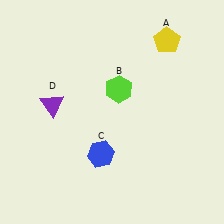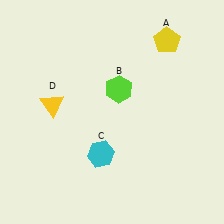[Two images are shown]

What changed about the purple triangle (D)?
In Image 1, D is purple. In Image 2, it changed to yellow.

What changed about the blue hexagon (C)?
In Image 1, C is blue. In Image 2, it changed to cyan.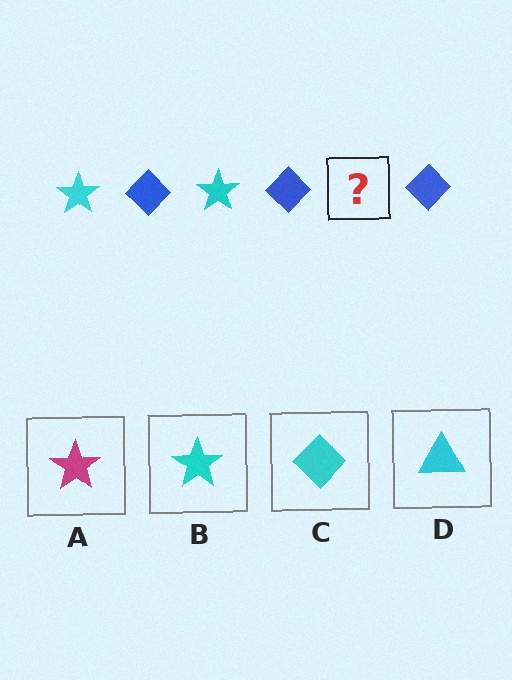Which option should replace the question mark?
Option B.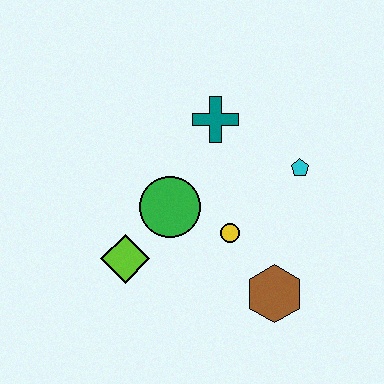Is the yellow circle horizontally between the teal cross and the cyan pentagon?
Yes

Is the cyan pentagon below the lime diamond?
No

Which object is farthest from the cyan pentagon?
The lime diamond is farthest from the cyan pentagon.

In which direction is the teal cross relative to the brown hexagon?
The teal cross is above the brown hexagon.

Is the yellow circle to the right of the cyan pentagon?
No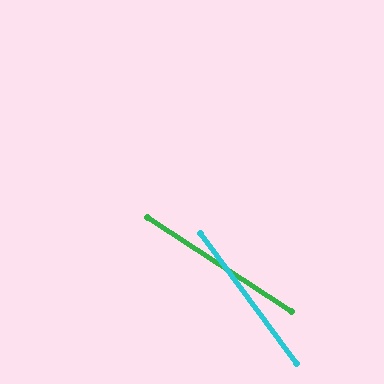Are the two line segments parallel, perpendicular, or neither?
Neither parallel nor perpendicular — they differ by about 21°.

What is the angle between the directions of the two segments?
Approximately 21 degrees.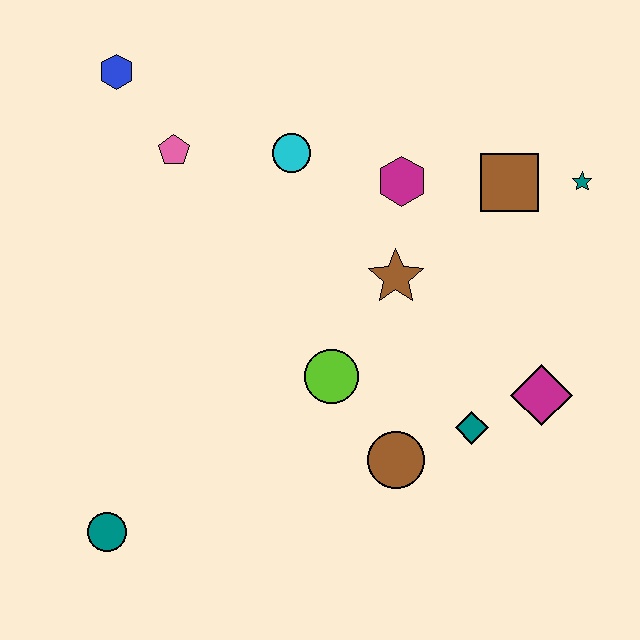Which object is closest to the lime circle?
The brown circle is closest to the lime circle.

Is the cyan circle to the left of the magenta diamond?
Yes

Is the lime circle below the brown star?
Yes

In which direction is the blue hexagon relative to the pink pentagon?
The blue hexagon is above the pink pentagon.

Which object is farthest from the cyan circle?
The teal circle is farthest from the cyan circle.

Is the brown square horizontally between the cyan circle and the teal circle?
No